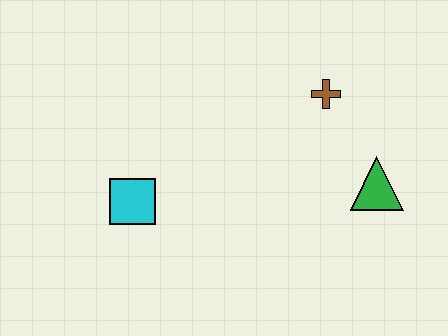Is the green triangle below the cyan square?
No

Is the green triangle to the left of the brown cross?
No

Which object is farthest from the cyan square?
The green triangle is farthest from the cyan square.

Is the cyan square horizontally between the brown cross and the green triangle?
No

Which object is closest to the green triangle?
The brown cross is closest to the green triangle.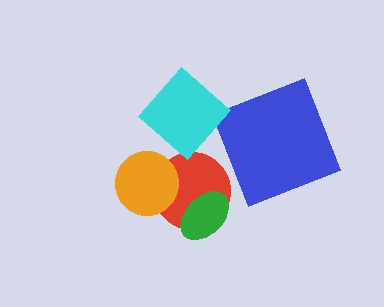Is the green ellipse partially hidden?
No, no other shape covers it.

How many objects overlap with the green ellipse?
1 object overlaps with the green ellipse.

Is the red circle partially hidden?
Yes, it is partially covered by another shape.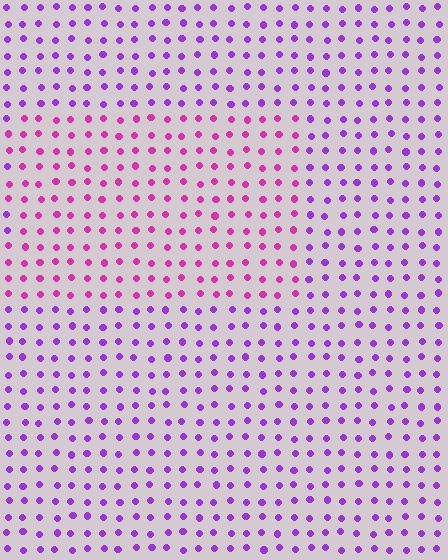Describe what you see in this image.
The image is filled with small purple elements in a uniform arrangement. A rectangle-shaped region is visible where the elements are tinted to a slightly different hue, forming a subtle color boundary.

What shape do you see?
I see a rectangle.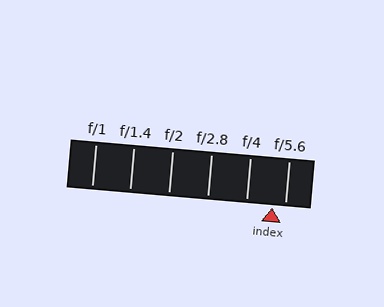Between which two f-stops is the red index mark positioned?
The index mark is between f/4 and f/5.6.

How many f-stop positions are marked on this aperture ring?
There are 6 f-stop positions marked.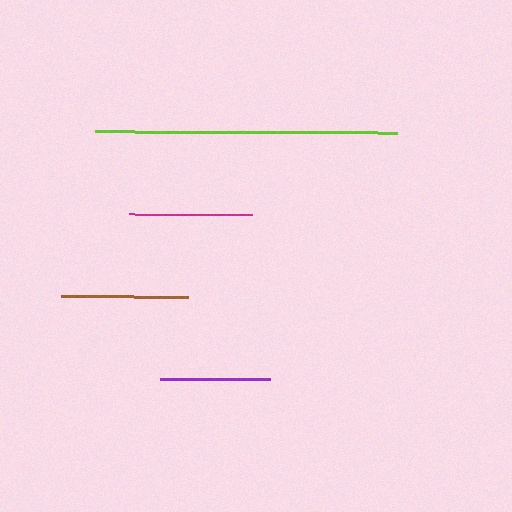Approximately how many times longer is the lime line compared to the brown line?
The lime line is approximately 2.4 times the length of the brown line.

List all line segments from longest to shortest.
From longest to shortest: lime, brown, magenta, purple.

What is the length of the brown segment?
The brown segment is approximately 127 pixels long.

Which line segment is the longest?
The lime line is the longest at approximately 302 pixels.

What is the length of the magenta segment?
The magenta segment is approximately 123 pixels long.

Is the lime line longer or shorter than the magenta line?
The lime line is longer than the magenta line.